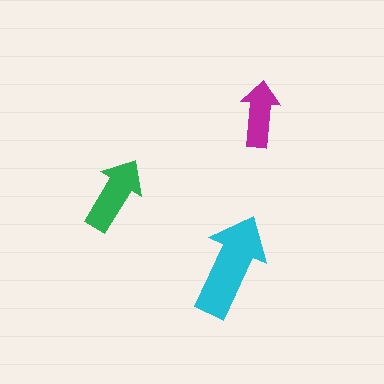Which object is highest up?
The magenta arrow is topmost.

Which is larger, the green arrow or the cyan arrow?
The cyan one.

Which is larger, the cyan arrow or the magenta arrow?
The cyan one.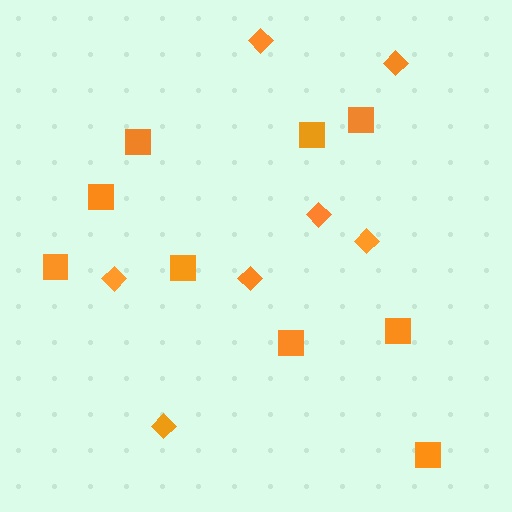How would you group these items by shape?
There are 2 groups: one group of squares (9) and one group of diamonds (7).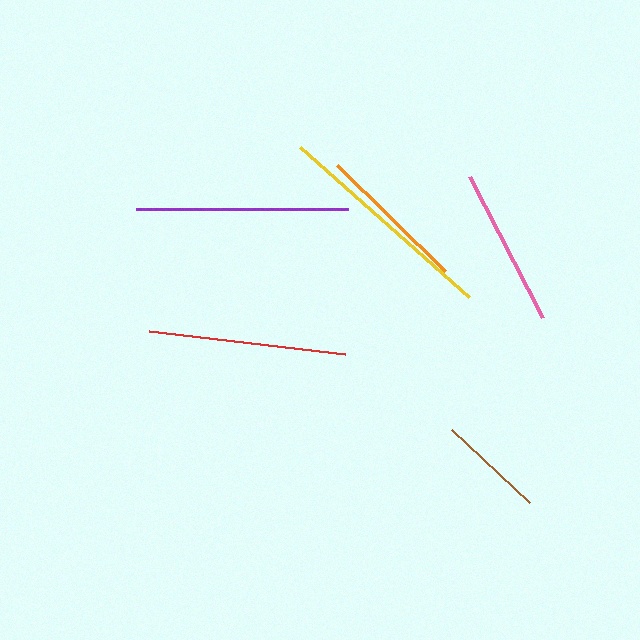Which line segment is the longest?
The yellow line is the longest at approximately 226 pixels.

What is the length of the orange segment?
The orange segment is approximately 152 pixels long.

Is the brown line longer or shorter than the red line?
The red line is longer than the brown line.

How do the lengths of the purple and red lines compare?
The purple and red lines are approximately the same length.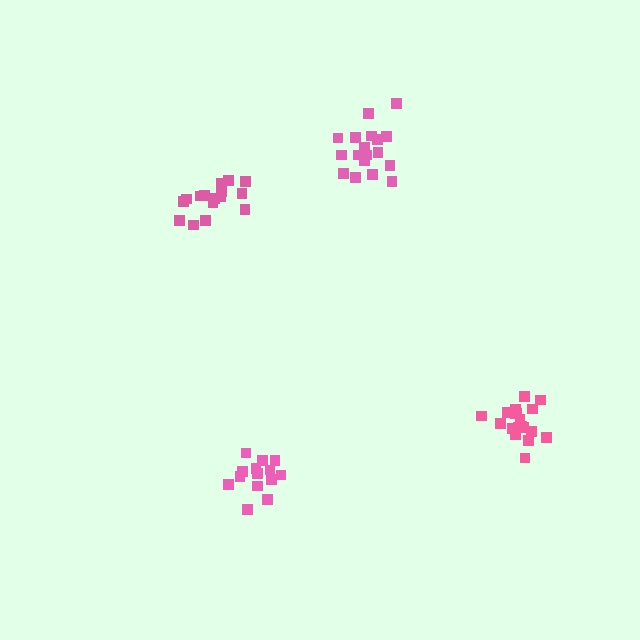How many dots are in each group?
Group 1: 19 dots, Group 2: 16 dots, Group 3: 14 dots, Group 4: 18 dots (67 total).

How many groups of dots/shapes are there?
There are 4 groups.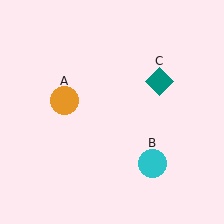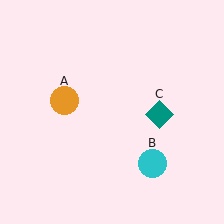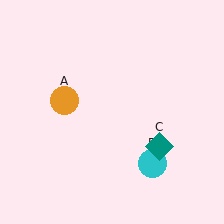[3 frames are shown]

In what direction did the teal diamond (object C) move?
The teal diamond (object C) moved down.